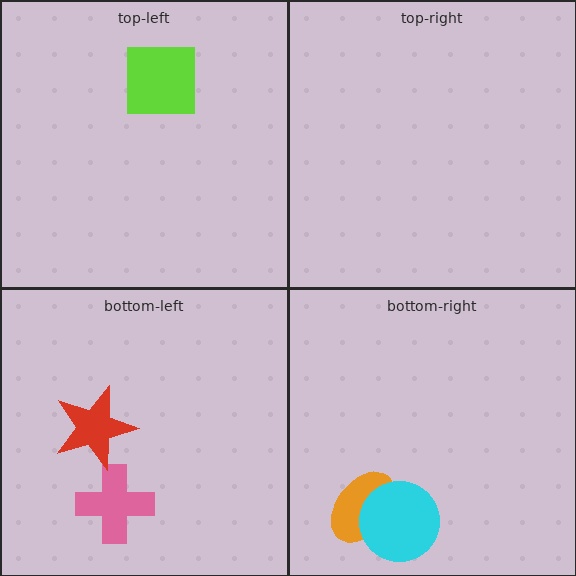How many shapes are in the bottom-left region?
2.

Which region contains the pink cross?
The bottom-left region.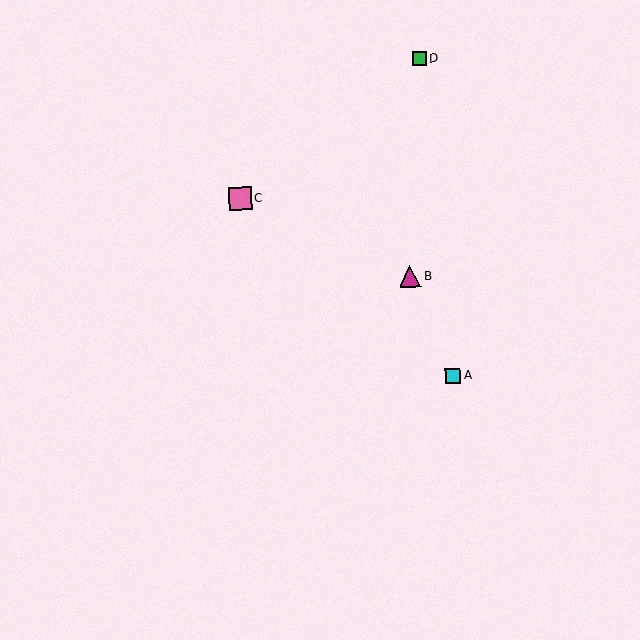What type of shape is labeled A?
Shape A is a cyan square.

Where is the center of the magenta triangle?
The center of the magenta triangle is at (410, 276).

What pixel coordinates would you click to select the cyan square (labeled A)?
Click at (453, 376) to select the cyan square A.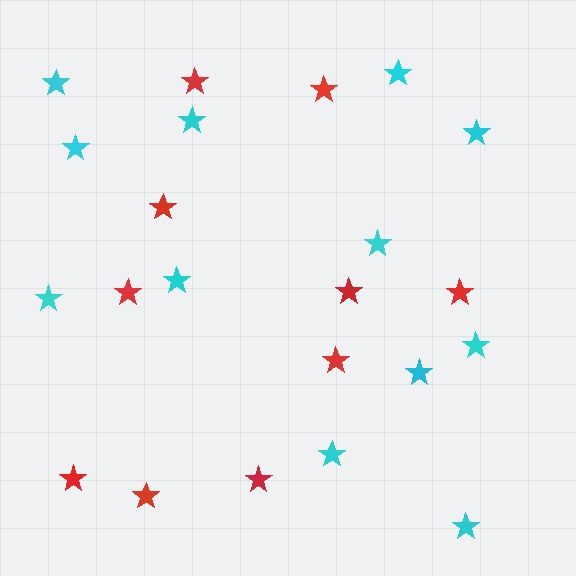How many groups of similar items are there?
There are 2 groups: one group of red stars (10) and one group of cyan stars (12).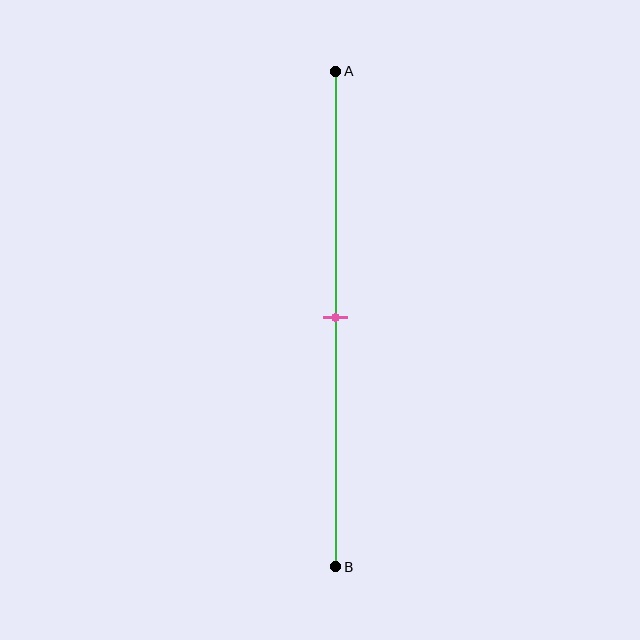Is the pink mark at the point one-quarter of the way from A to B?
No, the mark is at about 50% from A, not at the 25% one-quarter point.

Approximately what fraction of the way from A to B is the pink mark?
The pink mark is approximately 50% of the way from A to B.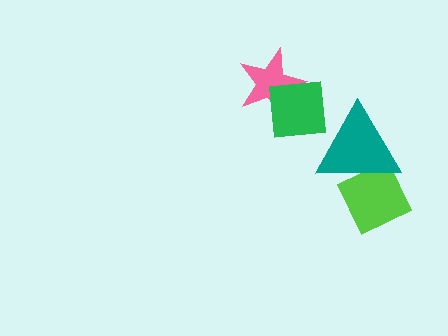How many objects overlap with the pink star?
1 object overlaps with the pink star.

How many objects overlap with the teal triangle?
2 objects overlap with the teal triangle.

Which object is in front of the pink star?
The green square is in front of the pink star.